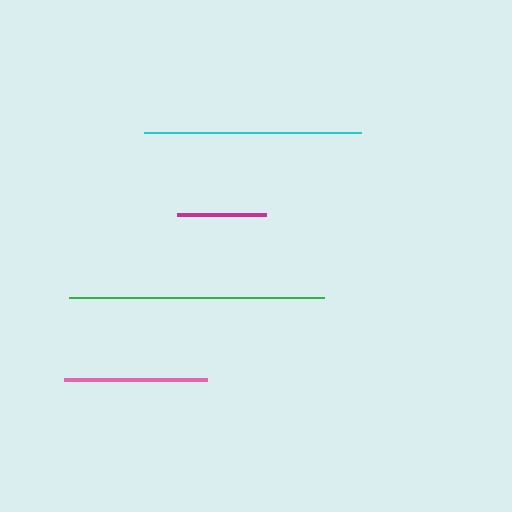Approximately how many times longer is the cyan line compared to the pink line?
The cyan line is approximately 1.5 times the length of the pink line.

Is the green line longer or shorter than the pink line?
The green line is longer than the pink line.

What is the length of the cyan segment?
The cyan segment is approximately 217 pixels long.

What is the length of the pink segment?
The pink segment is approximately 144 pixels long.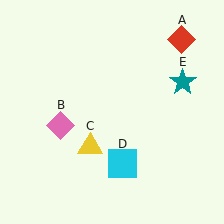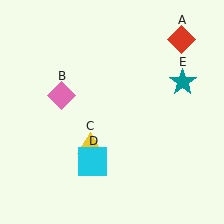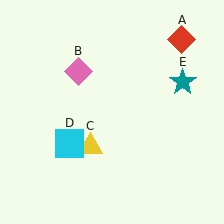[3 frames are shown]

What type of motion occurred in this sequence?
The pink diamond (object B), cyan square (object D) rotated clockwise around the center of the scene.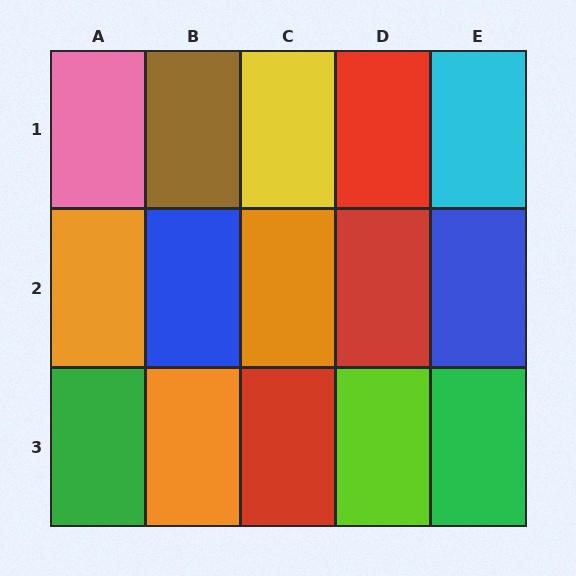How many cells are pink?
1 cell is pink.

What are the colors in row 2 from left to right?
Orange, blue, orange, red, blue.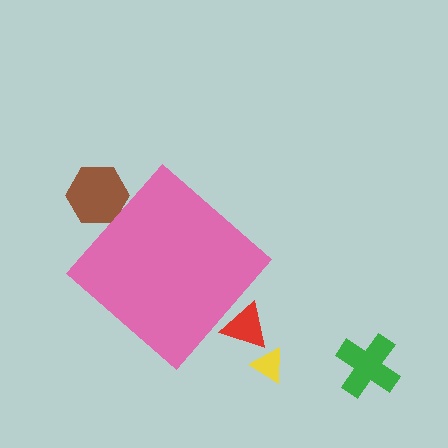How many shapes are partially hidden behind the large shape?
2 shapes are partially hidden.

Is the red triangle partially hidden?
Yes, the red triangle is partially hidden behind the pink diamond.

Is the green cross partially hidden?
No, the green cross is fully visible.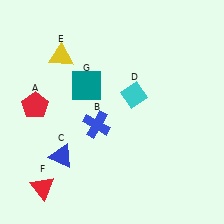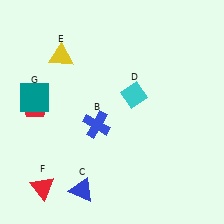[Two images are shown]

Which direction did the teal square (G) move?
The teal square (G) moved left.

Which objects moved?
The objects that moved are: the blue triangle (C), the teal square (G).